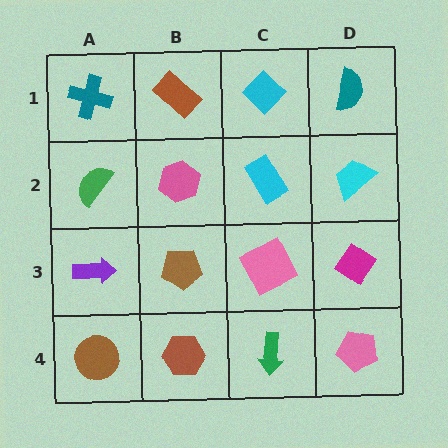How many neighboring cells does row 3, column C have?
4.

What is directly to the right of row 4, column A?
A brown hexagon.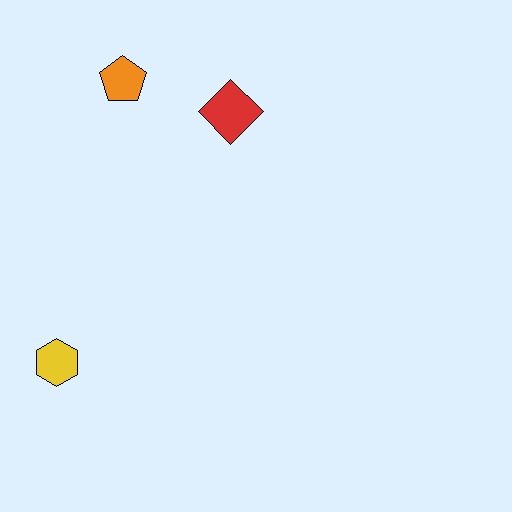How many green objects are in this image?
There are no green objects.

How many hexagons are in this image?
There is 1 hexagon.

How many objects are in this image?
There are 3 objects.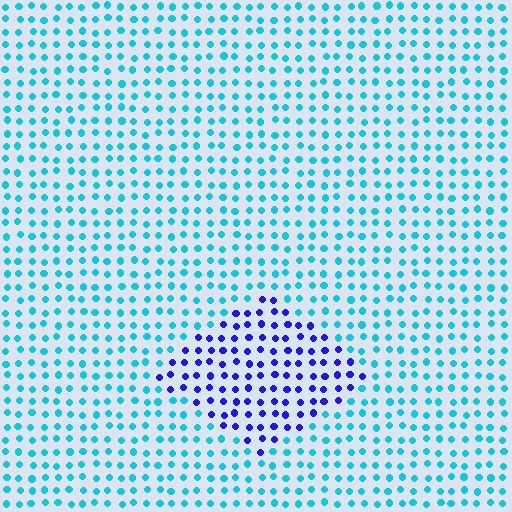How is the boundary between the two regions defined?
The boundary is defined purely by a slight shift in hue (about 57 degrees). Spacing, size, and orientation are identical on both sides.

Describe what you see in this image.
The image is filled with small cyan elements in a uniform arrangement. A diamond-shaped region is visible where the elements are tinted to a slightly different hue, forming a subtle color boundary.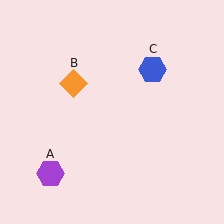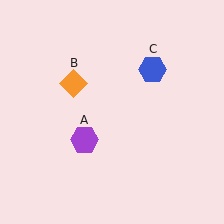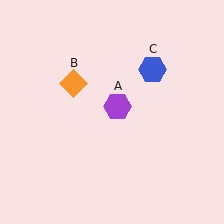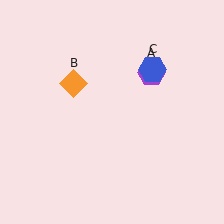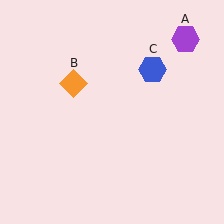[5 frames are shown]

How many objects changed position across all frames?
1 object changed position: purple hexagon (object A).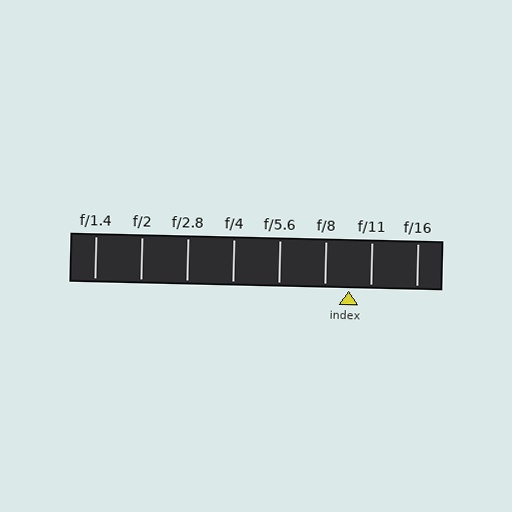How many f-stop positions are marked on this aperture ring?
There are 8 f-stop positions marked.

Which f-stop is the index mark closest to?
The index mark is closest to f/11.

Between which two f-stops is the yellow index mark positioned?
The index mark is between f/8 and f/11.